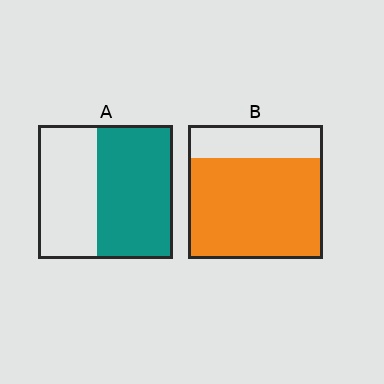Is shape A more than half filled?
Yes.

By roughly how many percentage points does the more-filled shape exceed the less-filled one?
By roughly 20 percentage points (B over A).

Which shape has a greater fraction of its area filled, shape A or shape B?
Shape B.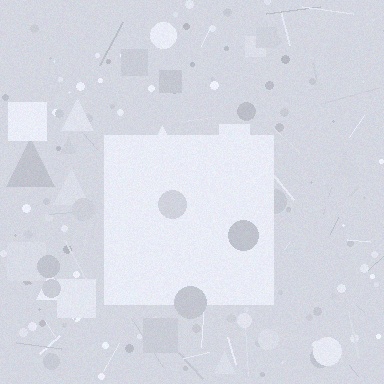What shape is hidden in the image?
A square is hidden in the image.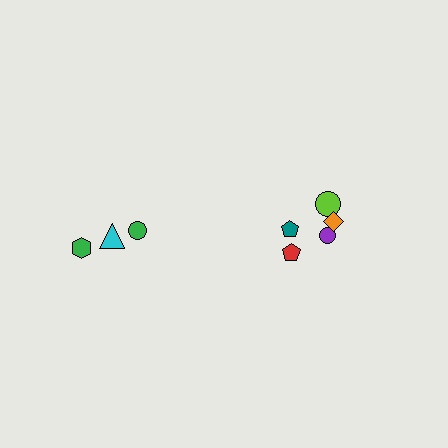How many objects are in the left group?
There are 3 objects.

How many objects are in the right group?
There are 5 objects.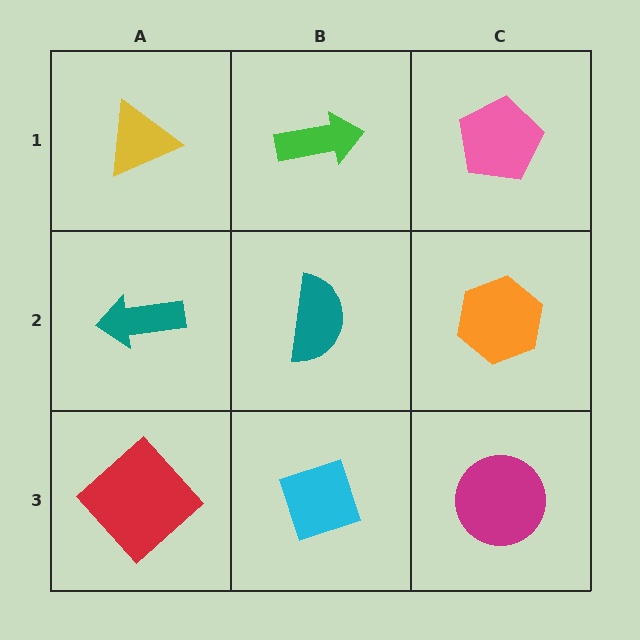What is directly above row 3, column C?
An orange hexagon.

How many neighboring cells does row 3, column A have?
2.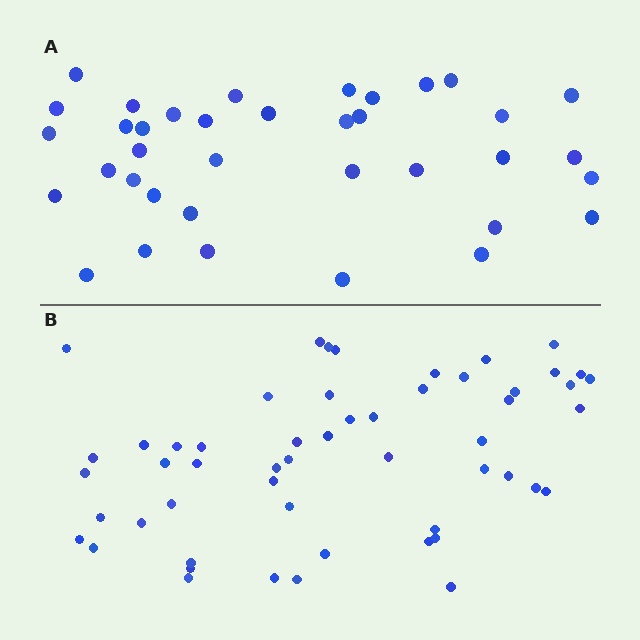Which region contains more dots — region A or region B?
Region B (the bottom region) has more dots.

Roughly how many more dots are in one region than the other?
Region B has approximately 15 more dots than region A.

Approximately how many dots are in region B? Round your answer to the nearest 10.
About 50 dots. (The exact count is 54, which rounds to 50.)